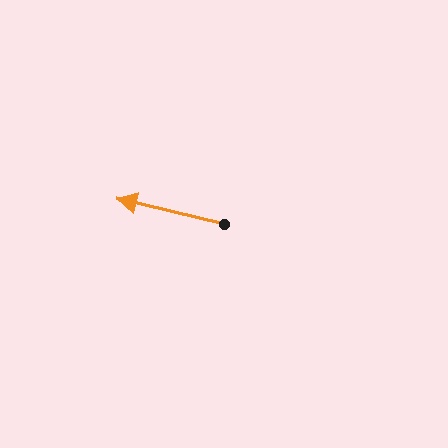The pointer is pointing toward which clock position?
Roughly 9 o'clock.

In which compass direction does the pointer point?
West.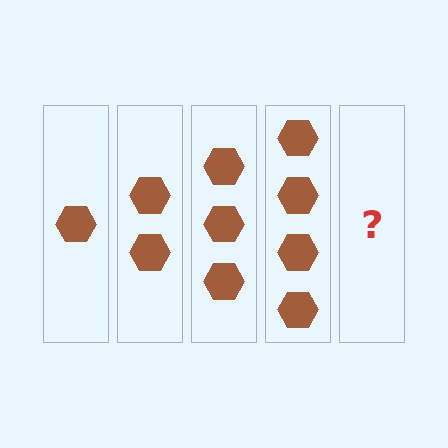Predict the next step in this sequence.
The next step is 5 hexagons.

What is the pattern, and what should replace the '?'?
The pattern is that each step adds one more hexagon. The '?' should be 5 hexagons.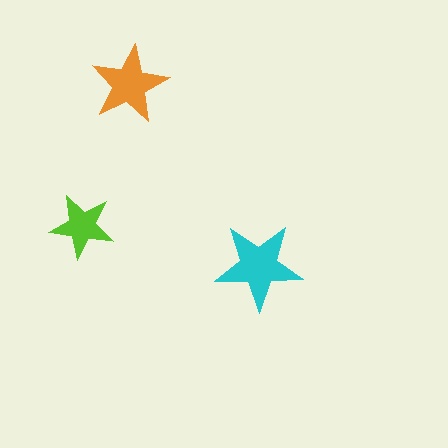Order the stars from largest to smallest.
the cyan one, the orange one, the lime one.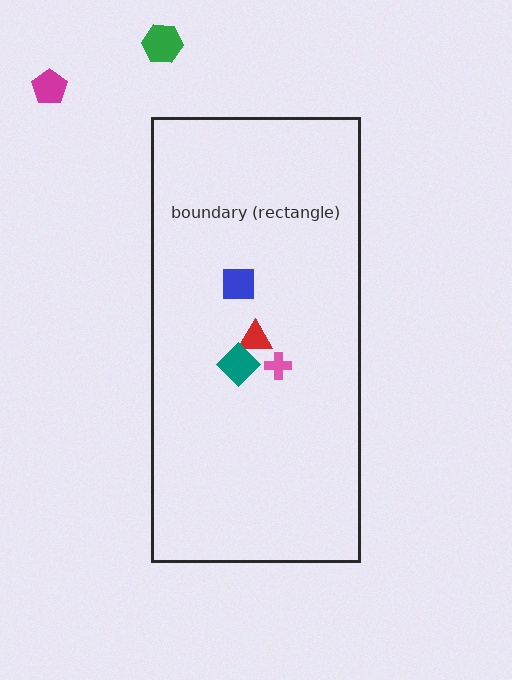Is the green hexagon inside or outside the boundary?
Outside.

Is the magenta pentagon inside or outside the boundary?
Outside.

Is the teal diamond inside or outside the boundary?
Inside.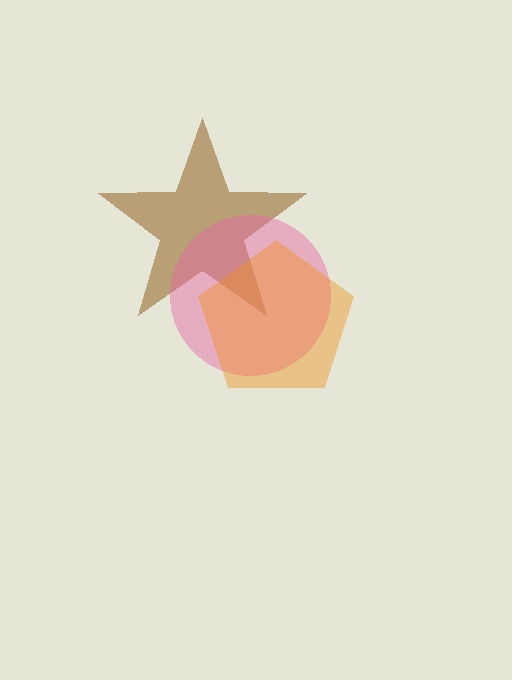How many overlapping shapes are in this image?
There are 3 overlapping shapes in the image.